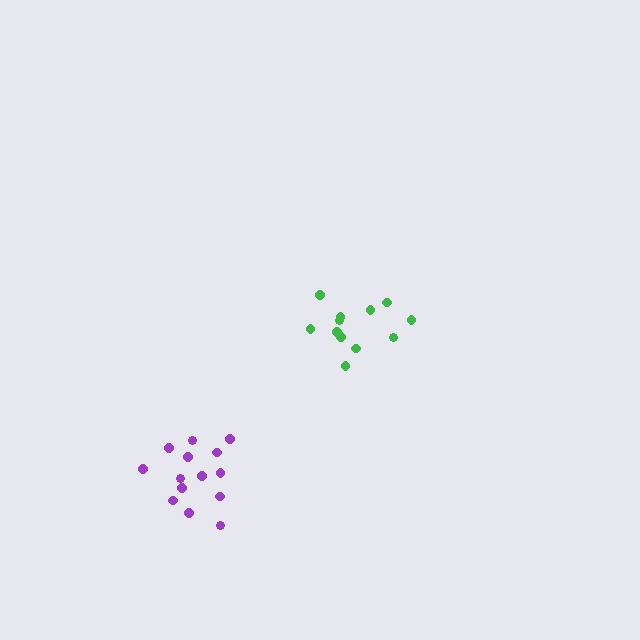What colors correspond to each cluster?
The clusters are colored: purple, green.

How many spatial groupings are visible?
There are 2 spatial groupings.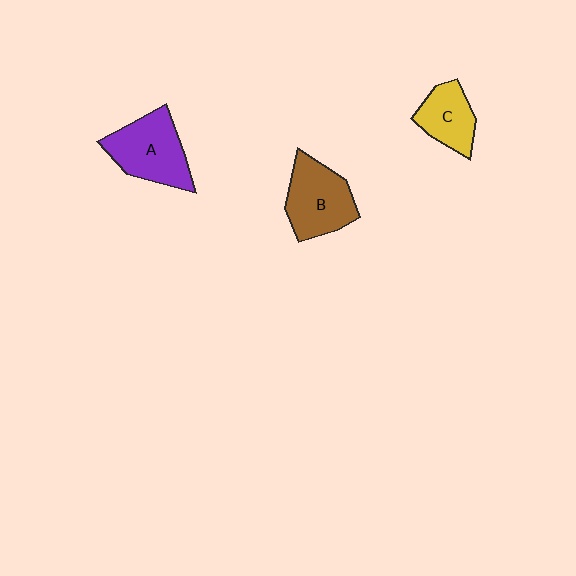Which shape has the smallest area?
Shape C (yellow).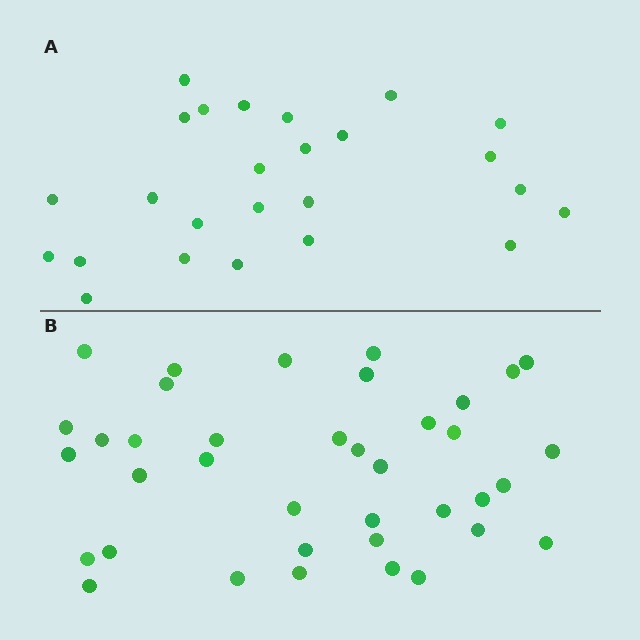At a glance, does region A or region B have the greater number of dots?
Region B (the bottom region) has more dots.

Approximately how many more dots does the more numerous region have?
Region B has approximately 15 more dots than region A.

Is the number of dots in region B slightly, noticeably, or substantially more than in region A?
Region B has substantially more. The ratio is roughly 1.5 to 1.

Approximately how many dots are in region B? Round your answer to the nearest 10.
About 40 dots. (The exact count is 38, which rounds to 40.)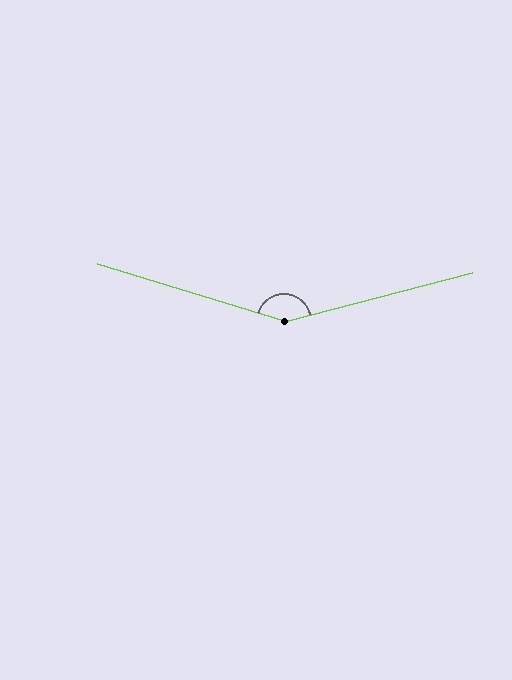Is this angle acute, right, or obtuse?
It is obtuse.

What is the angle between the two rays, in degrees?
Approximately 148 degrees.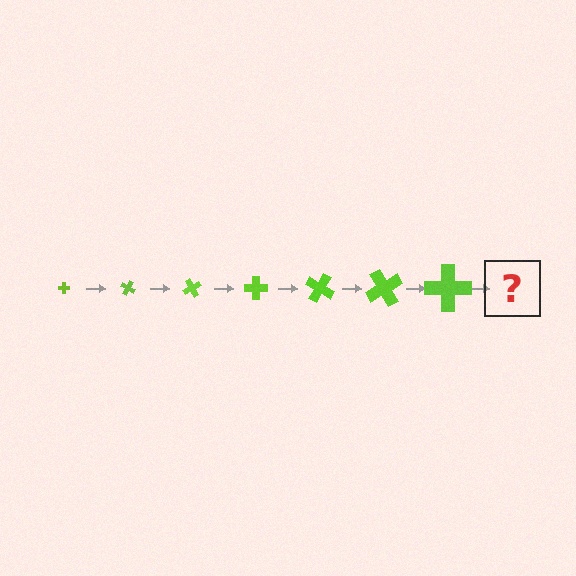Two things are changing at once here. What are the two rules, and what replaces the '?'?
The two rules are that the cross grows larger each step and it rotates 30 degrees each step. The '?' should be a cross, larger than the previous one and rotated 210 degrees from the start.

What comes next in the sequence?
The next element should be a cross, larger than the previous one and rotated 210 degrees from the start.